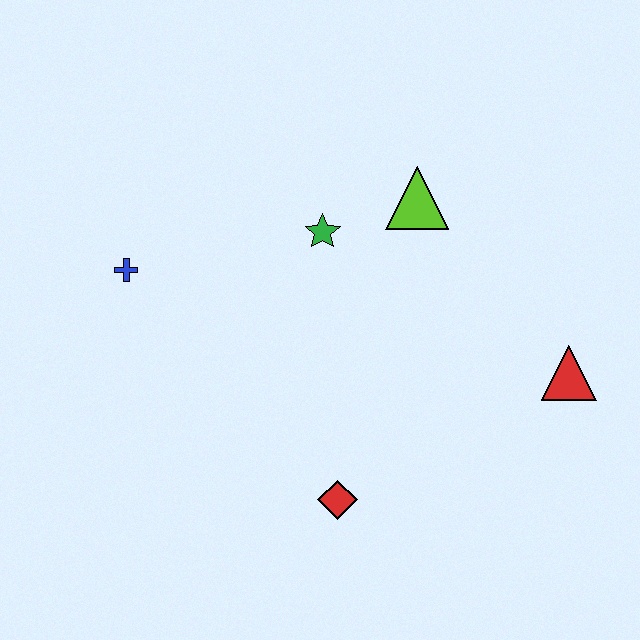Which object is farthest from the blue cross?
The red triangle is farthest from the blue cross.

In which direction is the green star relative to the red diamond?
The green star is above the red diamond.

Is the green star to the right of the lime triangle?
No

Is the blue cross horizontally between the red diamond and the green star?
No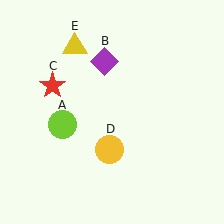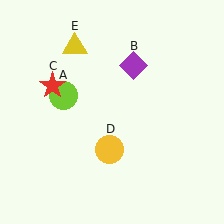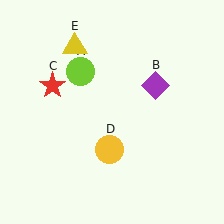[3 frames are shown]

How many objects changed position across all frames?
2 objects changed position: lime circle (object A), purple diamond (object B).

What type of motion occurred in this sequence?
The lime circle (object A), purple diamond (object B) rotated clockwise around the center of the scene.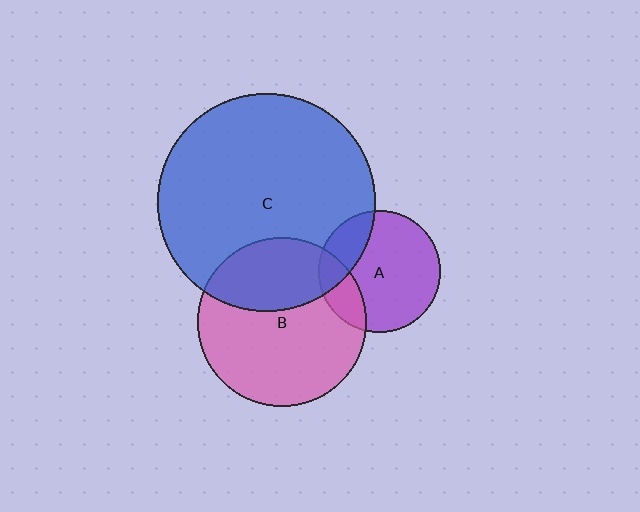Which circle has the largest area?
Circle C (blue).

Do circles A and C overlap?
Yes.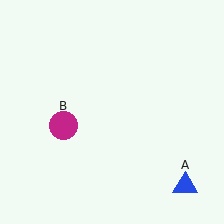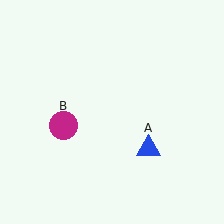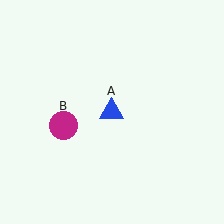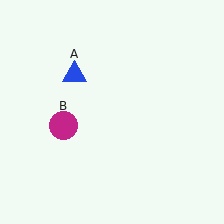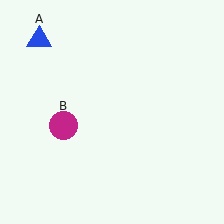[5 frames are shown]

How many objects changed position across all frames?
1 object changed position: blue triangle (object A).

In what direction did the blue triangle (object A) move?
The blue triangle (object A) moved up and to the left.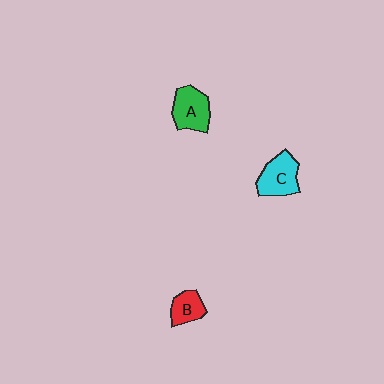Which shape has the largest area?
Shape C (cyan).